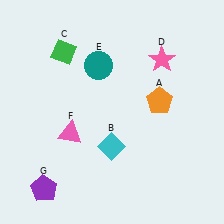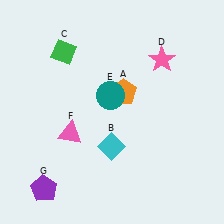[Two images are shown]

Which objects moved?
The objects that moved are: the orange pentagon (A), the teal circle (E).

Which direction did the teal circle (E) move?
The teal circle (E) moved down.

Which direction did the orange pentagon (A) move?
The orange pentagon (A) moved left.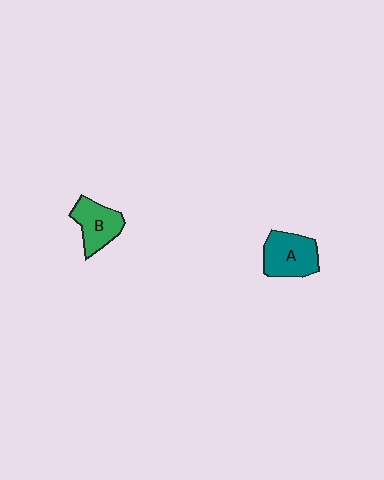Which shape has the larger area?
Shape A (teal).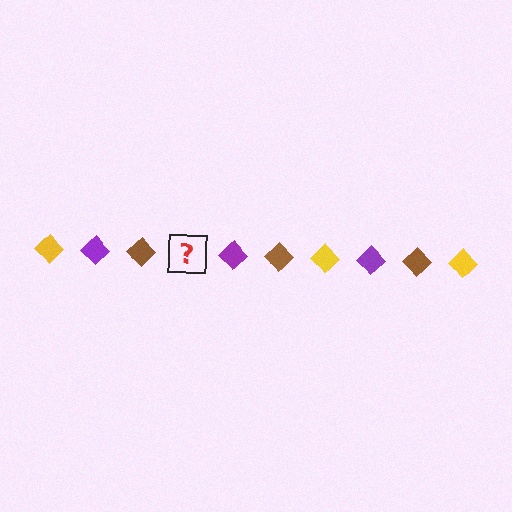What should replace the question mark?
The question mark should be replaced with a yellow diamond.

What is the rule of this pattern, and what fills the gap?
The rule is that the pattern cycles through yellow, purple, brown diamonds. The gap should be filled with a yellow diamond.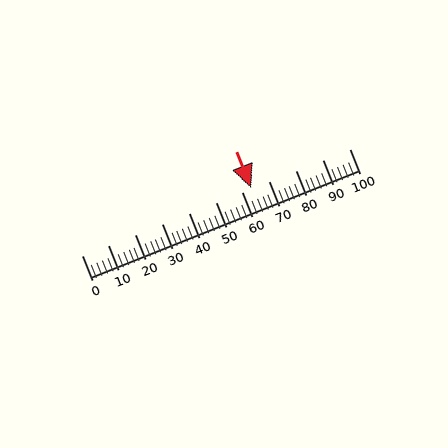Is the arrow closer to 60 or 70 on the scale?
The arrow is closer to 60.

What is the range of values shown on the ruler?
The ruler shows values from 0 to 100.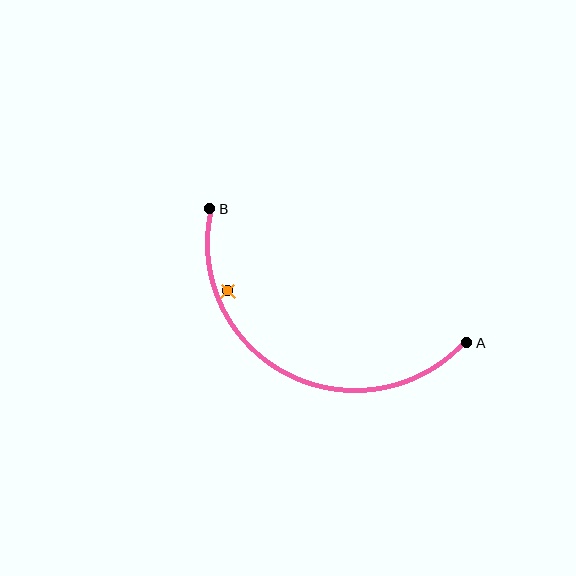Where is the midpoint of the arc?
The arc midpoint is the point on the curve farthest from the straight line joining A and B. It sits below that line.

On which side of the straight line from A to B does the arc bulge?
The arc bulges below the straight line connecting A and B.